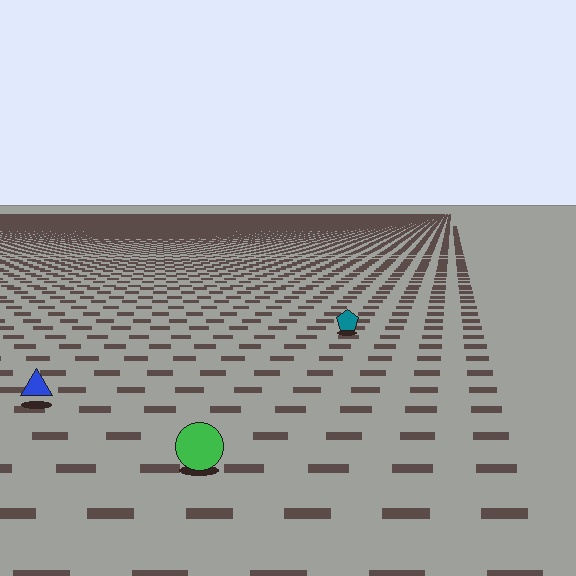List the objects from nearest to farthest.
From nearest to farthest: the green circle, the blue triangle, the teal pentagon.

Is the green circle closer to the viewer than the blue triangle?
Yes. The green circle is closer — you can tell from the texture gradient: the ground texture is coarser near it.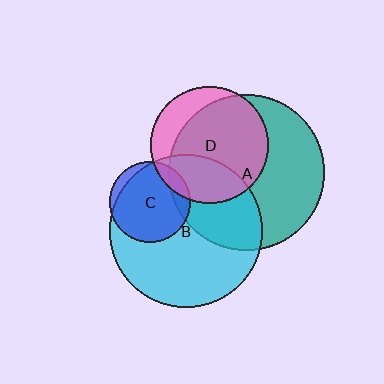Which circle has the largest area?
Circle A (teal).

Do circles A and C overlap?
Yes.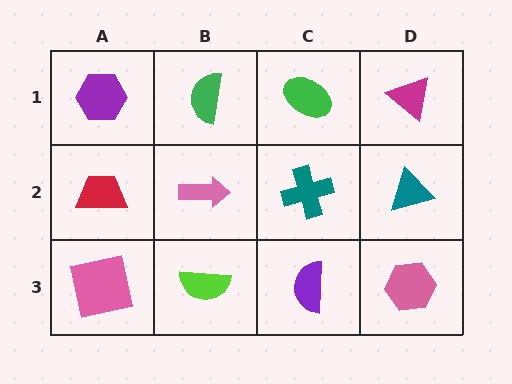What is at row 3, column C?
A purple semicircle.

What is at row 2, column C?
A teal cross.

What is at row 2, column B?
A pink arrow.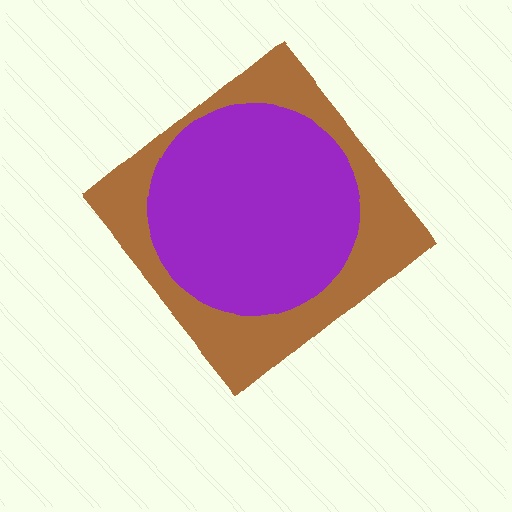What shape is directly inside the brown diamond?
The purple circle.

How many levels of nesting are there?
2.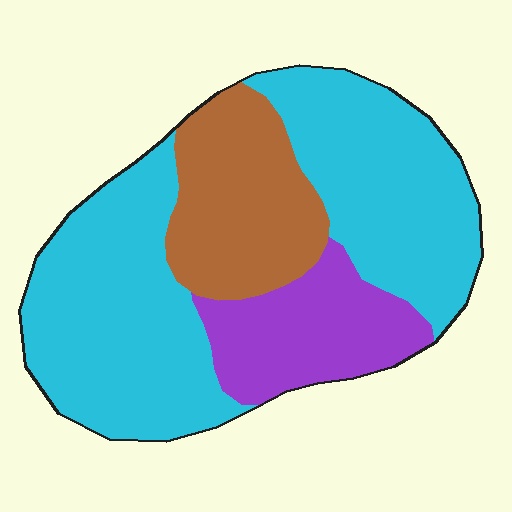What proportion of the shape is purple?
Purple covers 18% of the shape.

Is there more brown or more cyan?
Cyan.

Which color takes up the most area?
Cyan, at roughly 60%.